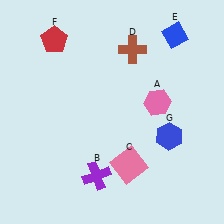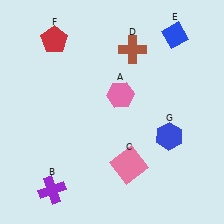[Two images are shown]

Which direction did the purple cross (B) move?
The purple cross (B) moved left.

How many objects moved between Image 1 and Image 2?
2 objects moved between the two images.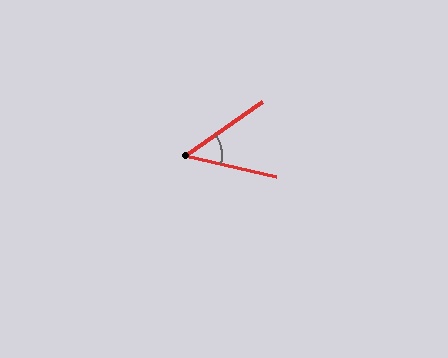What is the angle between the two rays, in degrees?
Approximately 48 degrees.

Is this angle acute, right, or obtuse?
It is acute.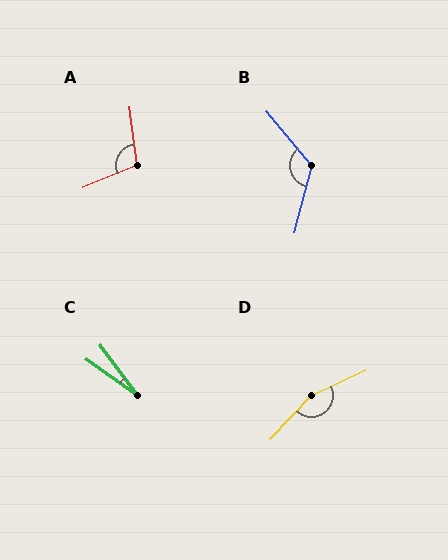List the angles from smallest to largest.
C (18°), A (106°), B (126°), D (158°).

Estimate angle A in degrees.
Approximately 106 degrees.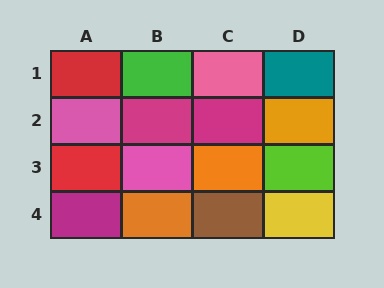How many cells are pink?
3 cells are pink.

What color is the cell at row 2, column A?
Pink.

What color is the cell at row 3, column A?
Red.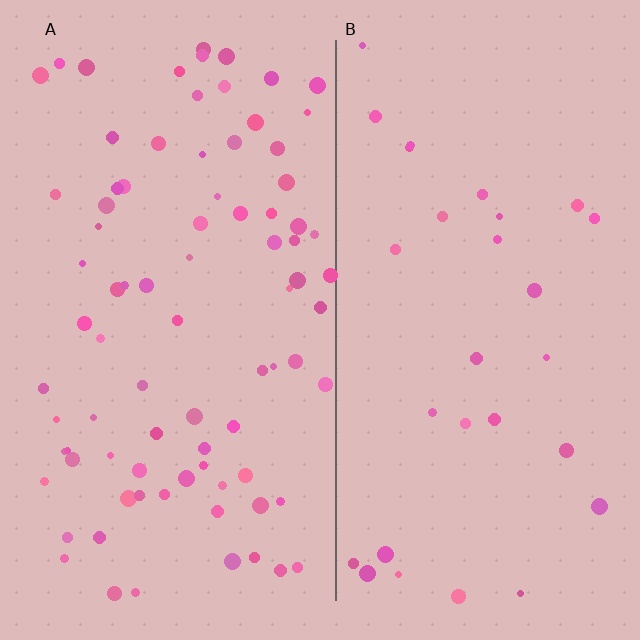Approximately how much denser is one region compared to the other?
Approximately 2.9× — region A over region B.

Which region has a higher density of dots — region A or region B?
A (the left).